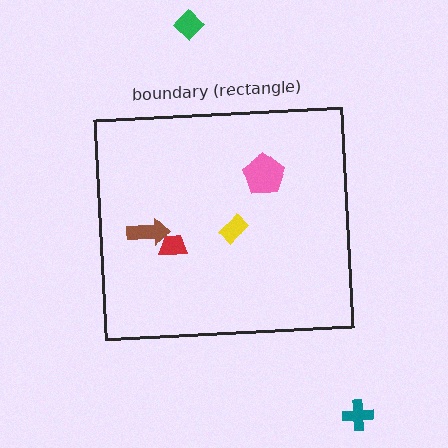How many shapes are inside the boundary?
4 inside, 2 outside.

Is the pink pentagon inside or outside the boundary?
Inside.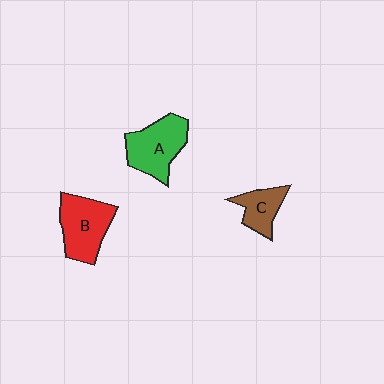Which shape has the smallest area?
Shape C (brown).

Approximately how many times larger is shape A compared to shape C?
Approximately 1.7 times.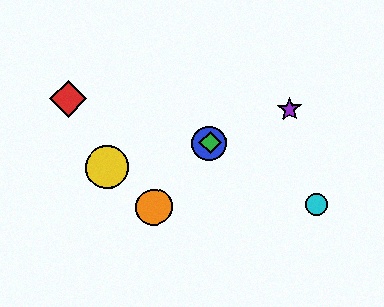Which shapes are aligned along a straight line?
The blue circle, the green diamond, the orange circle are aligned along a straight line.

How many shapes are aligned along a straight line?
3 shapes (the blue circle, the green diamond, the orange circle) are aligned along a straight line.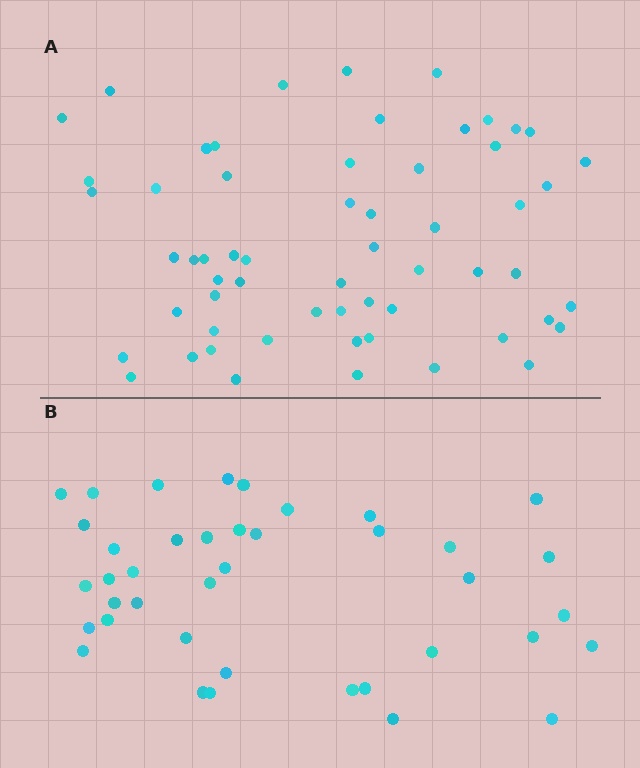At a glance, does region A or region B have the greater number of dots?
Region A (the top region) has more dots.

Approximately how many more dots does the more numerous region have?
Region A has approximately 20 more dots than region B.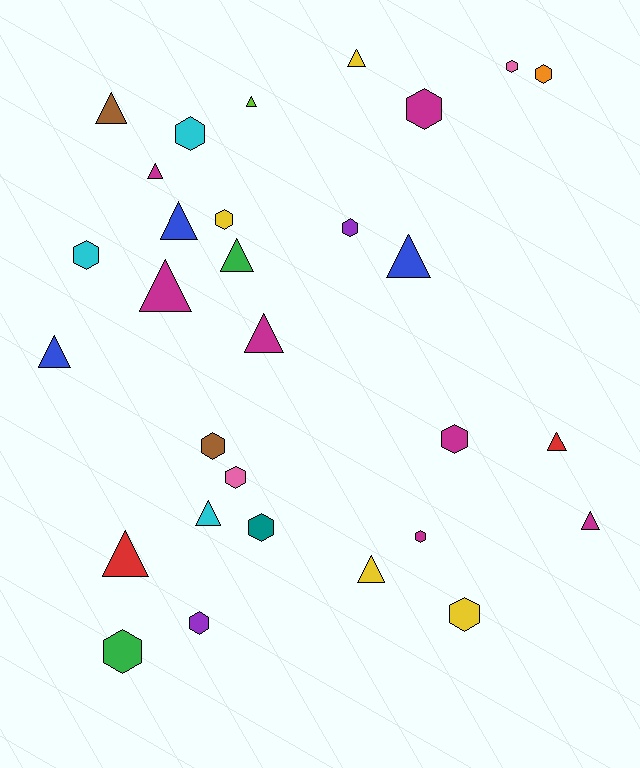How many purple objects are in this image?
There are 2 purple objects.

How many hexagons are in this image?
There are 15 hexagons.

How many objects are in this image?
There are 30 objects.